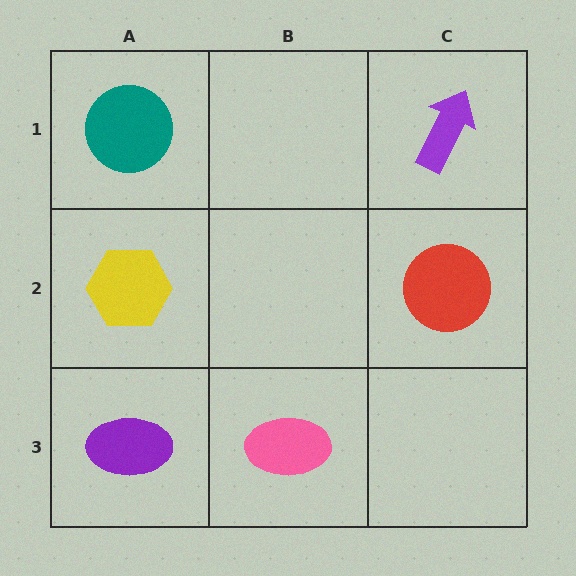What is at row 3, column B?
A pink ellipse.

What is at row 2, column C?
A red circle.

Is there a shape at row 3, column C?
No, that cell is empty.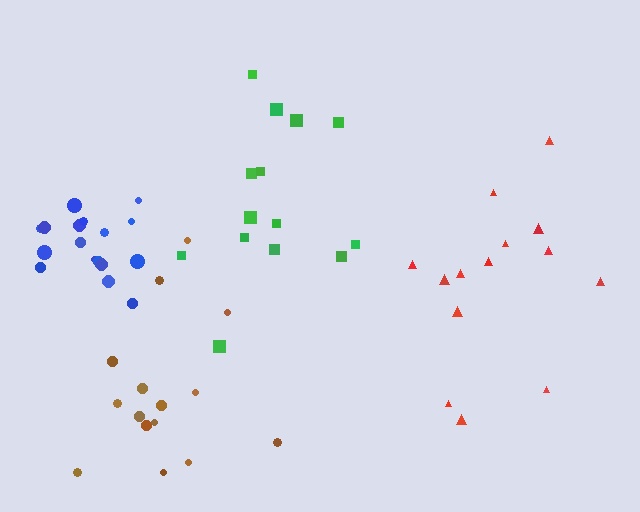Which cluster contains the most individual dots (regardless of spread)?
Blue (17).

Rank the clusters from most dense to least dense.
blue, red, brown, green.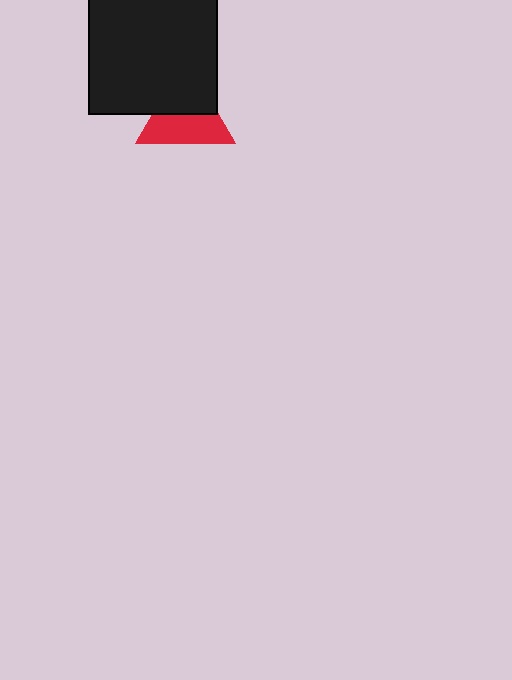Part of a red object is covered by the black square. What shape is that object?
It is a triangle.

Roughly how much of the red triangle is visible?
About half of it is visible (roughly 54%).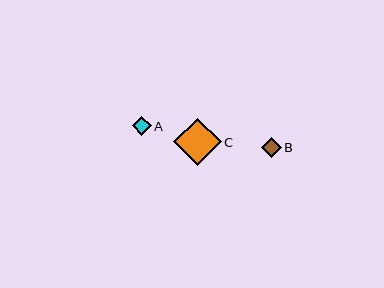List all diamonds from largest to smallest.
From largest to smallest: C, B, A.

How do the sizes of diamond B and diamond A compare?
Diamond B and diamond A are approximately the same size.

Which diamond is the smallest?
Diamond A is the smallest with a size of approximately 19 pixels.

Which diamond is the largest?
Diamond C is the largest with a size of approximately 48 pixels.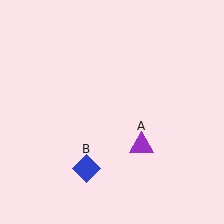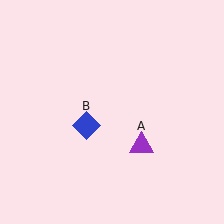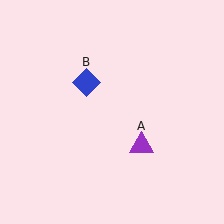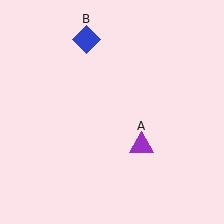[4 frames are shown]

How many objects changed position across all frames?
1 object changed position: blue diamond (object B).